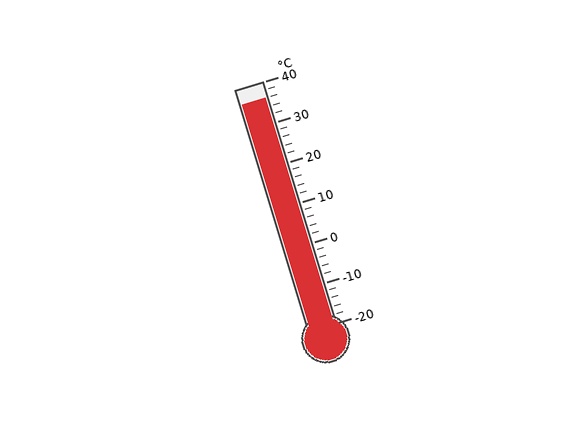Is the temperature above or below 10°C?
The temperature is above 10°C.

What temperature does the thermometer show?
The thermometer shows approximately 36°C.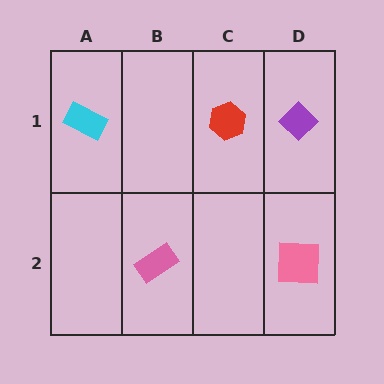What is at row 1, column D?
A purple diamond.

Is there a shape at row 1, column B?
No, that cell is empty.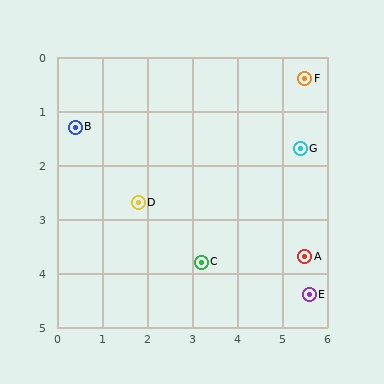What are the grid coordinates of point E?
Point E is at approximately (5.6, 4.4).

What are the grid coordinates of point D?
Point D is at approximately (1.8, 2.7).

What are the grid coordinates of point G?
Point G is at approximately (5.4, 1.7).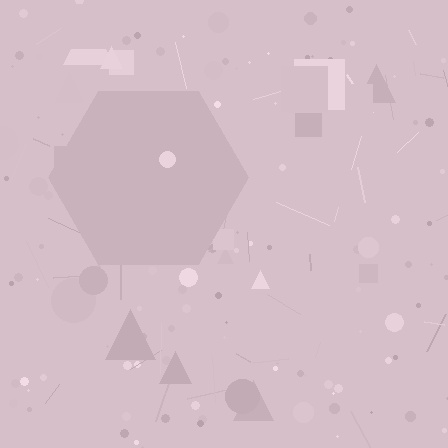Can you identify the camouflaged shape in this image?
The camouflaged shape is a hexagon.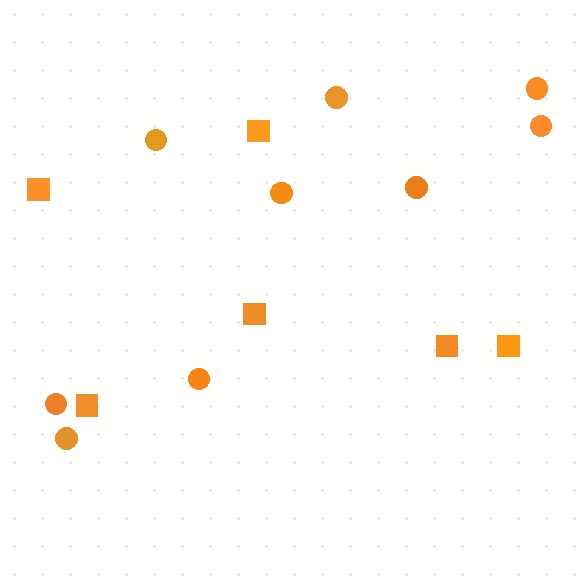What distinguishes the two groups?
There are 2 groups: one group of squares (6) and one group of circles (9).